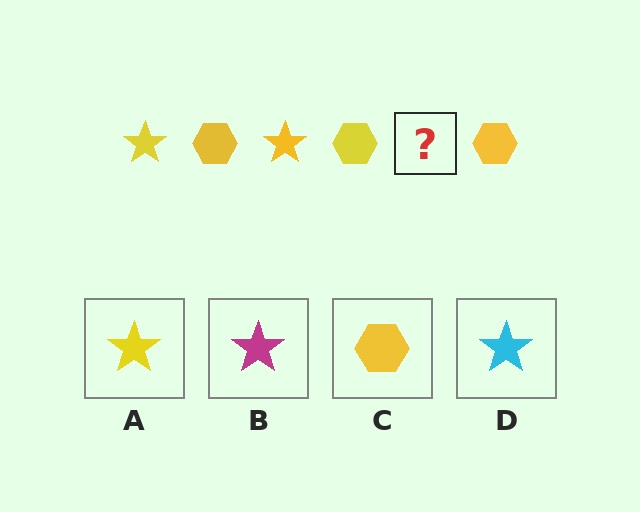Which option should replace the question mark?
Option A.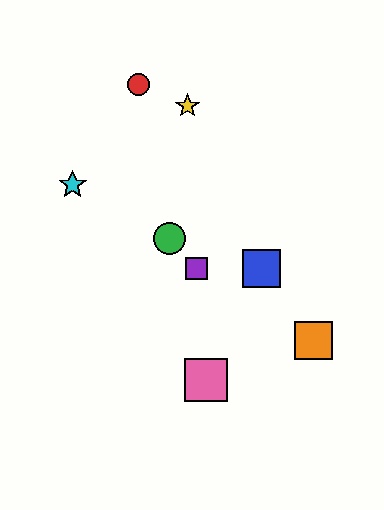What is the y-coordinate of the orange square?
The orange square is at y≈341.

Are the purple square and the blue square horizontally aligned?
Yes, both are at y≈268.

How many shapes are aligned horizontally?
2 shapes (the blue square, the purple square) are aligned horizontally.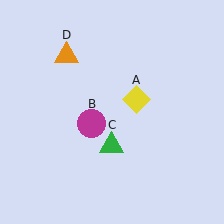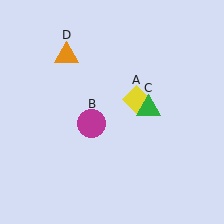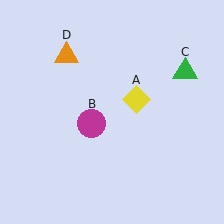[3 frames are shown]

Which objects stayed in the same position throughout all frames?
Yellow diamond (object A) and magenta circle (object B) and orange triangle (object D) remained stationary.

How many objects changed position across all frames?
1 object changed position: green triangle (object C).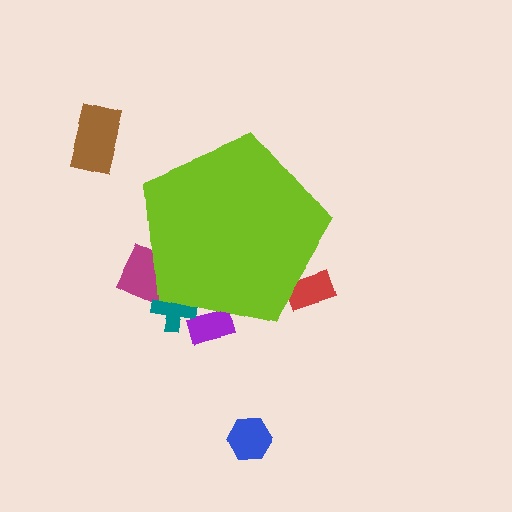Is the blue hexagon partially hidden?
No, the blue hexagon is fully visible.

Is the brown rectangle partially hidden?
No, the brown rectangle is fully visible.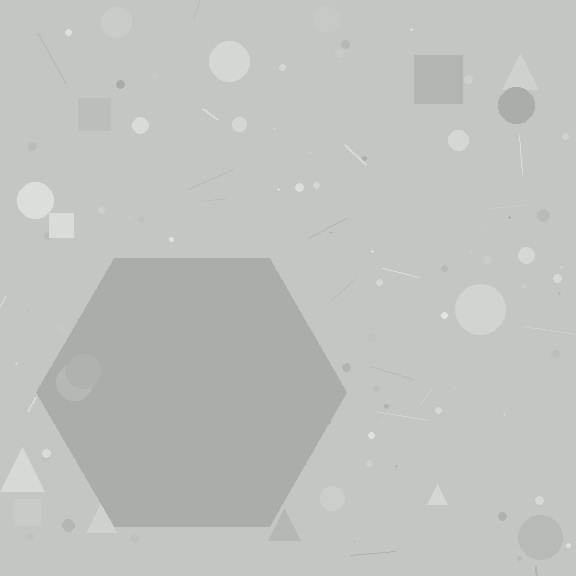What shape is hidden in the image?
A hexagon is hidden in the image.